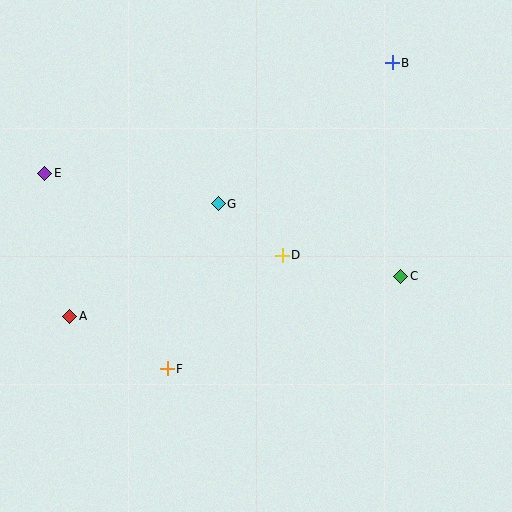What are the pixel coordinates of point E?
Point E is at (45, 173).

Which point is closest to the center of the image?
Point D at (282, 255) is closest to the center.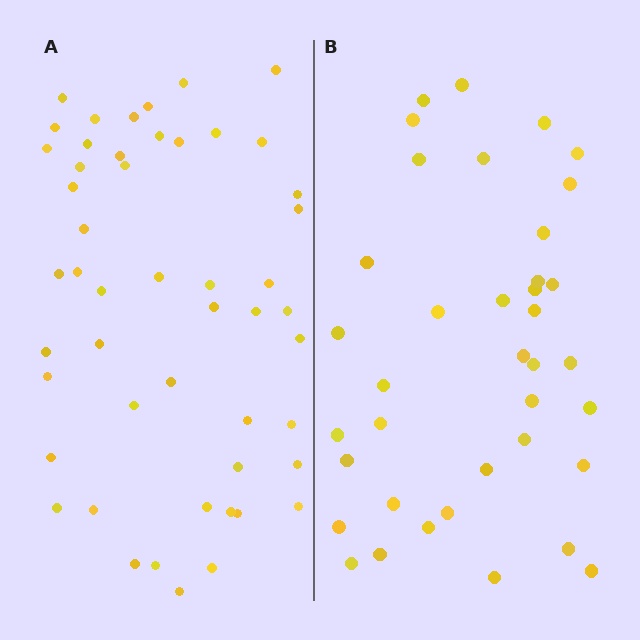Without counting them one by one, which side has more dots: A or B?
Region A (the left region) has more dots.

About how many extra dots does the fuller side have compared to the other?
Region A has roughly 12 or so more dots than region B.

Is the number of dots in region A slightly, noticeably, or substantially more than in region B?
Region A has noticeably more, but not dramatically so. The ratio is roughly 1.3 to 1.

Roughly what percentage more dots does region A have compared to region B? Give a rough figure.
About 30% more.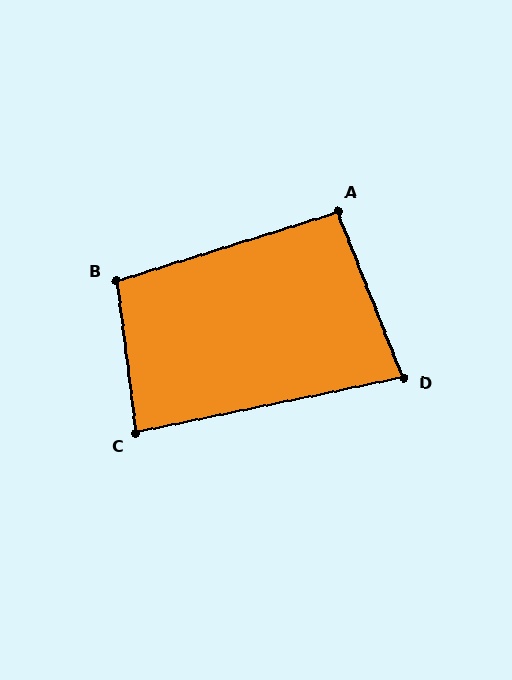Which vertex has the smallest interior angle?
D, at approximately 80 degrees.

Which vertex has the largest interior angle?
B, at approximately 100 degrees.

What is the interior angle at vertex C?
Approximately 86 degrees (approximately right).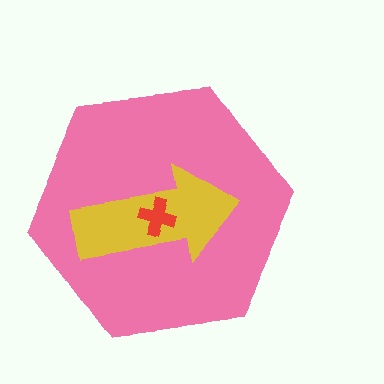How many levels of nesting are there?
3.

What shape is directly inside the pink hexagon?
The yellow arrow.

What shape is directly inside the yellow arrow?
The red cross.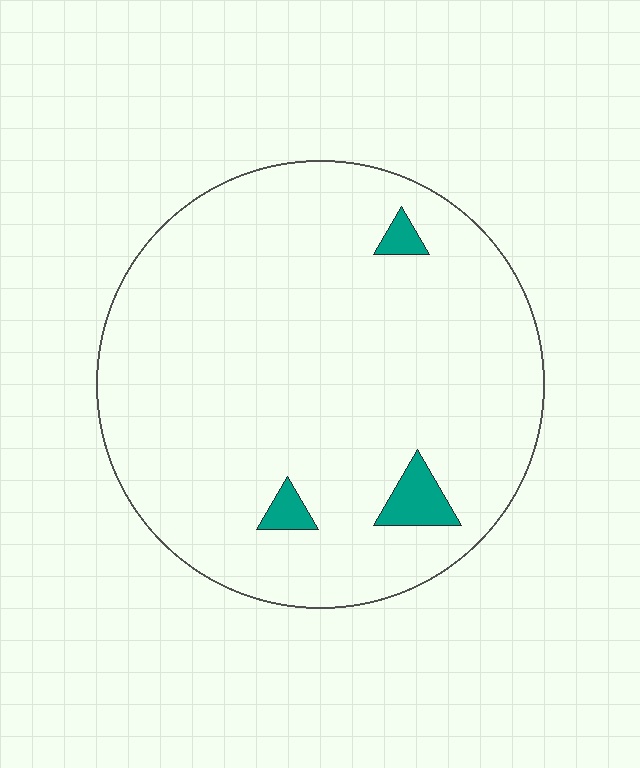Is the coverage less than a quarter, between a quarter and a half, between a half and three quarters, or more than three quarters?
Less than a quarter.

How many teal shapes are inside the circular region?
3.